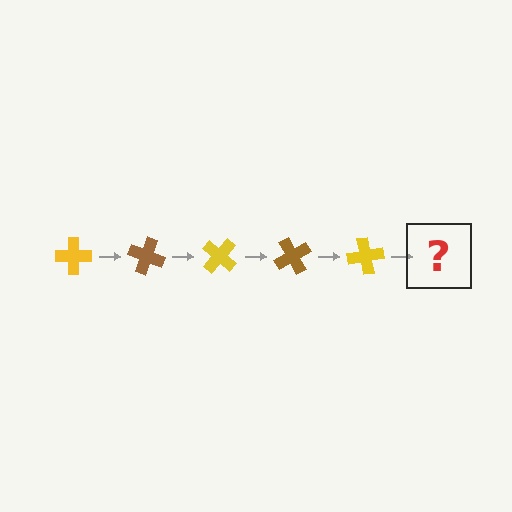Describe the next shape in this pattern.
It should be a brown cross, rotated 100 degrees from the start.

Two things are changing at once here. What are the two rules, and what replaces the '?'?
The two rules are that it rotates 20 degrees each step and the color cycles through yellow and brown. The '?' should be a brown cross, rotated 100 degrees from the start.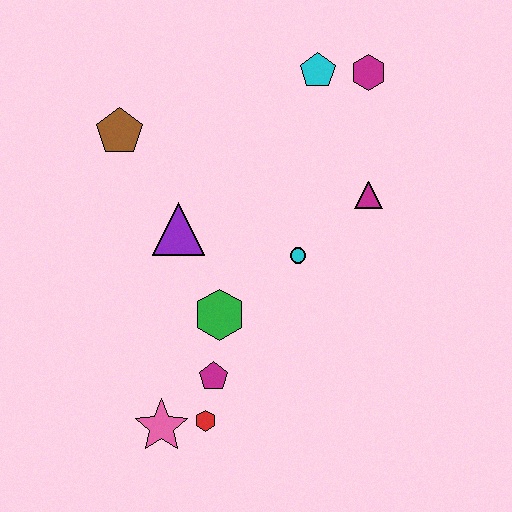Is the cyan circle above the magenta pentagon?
Yes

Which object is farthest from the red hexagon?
The magenta hexagon is farthest from the red hexagon.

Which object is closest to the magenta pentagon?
The red hexagon is closest to the magenta pentagon.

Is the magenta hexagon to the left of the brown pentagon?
No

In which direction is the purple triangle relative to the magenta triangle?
The purple triangle is to the left of the magenta triangle.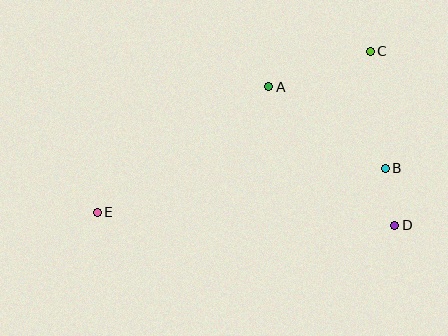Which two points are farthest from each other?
Points C and E are farthest from each other.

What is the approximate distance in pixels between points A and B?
The distance between A and B is approximately 143 pixels.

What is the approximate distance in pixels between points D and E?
The distance between D and E is approximately 298 pixels.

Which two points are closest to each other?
Points B and D are closest to each other.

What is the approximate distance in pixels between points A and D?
The distance between A and D is approximately 187 pixels.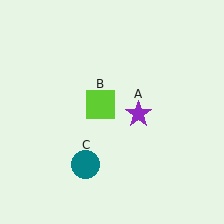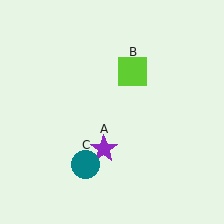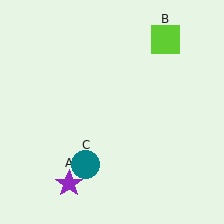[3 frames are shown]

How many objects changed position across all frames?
2 objects changed position: purple star (object A), lime square (object B).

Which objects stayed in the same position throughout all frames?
Teal circle (object C) remained stationary.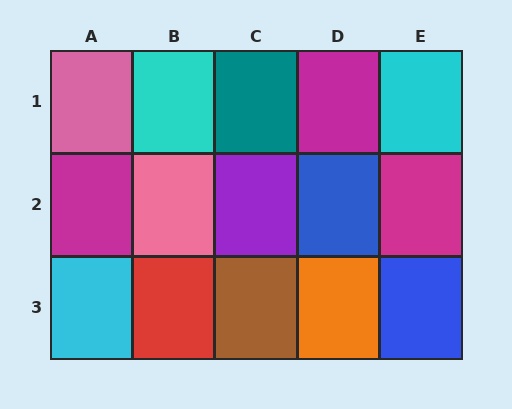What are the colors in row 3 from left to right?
Cyan, red, brown, orange, blue.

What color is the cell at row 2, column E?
Magenta.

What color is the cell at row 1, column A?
Pink.